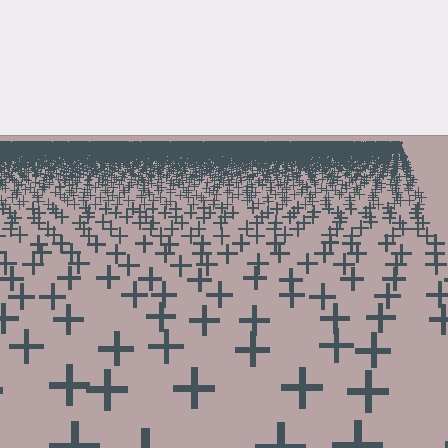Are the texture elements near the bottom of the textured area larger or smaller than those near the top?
Larger. Near the bottom, elements are closer to the viewer and appear at a bigger on-screen size.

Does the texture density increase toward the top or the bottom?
Density increases toward the top.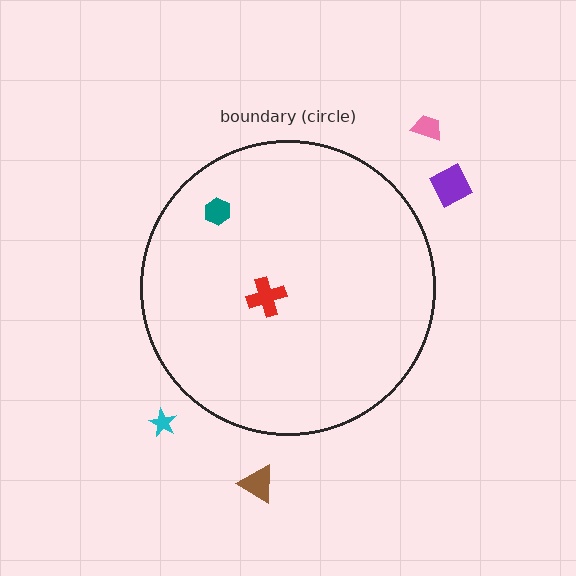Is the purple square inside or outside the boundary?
Outside.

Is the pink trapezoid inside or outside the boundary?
Outside.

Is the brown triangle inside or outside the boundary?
Outside.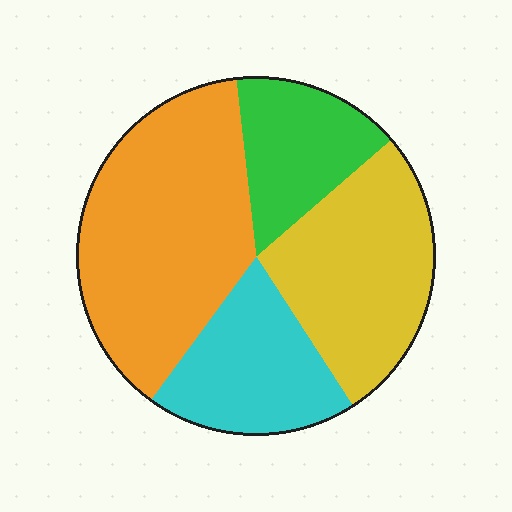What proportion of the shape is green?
Green takes up about one sixth (1/6) of the shape.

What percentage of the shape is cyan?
Cyan covers 19% of the shape.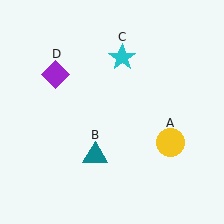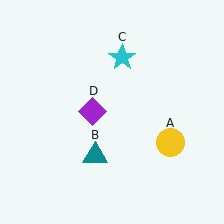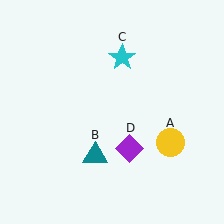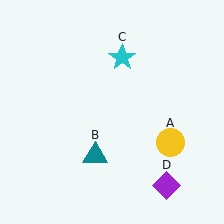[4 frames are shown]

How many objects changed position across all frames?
1 object changed position: purple diamond (object D).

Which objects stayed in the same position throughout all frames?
Yellow circle (object A) and teal triangle (object B) and cyan star (object C) remained stationary.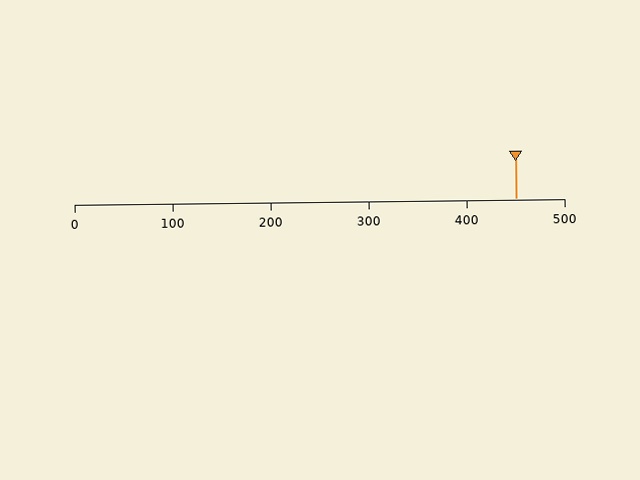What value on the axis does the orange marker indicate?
The marker indicates approximately 450.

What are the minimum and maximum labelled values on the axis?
The axis runs from 0 to 500.